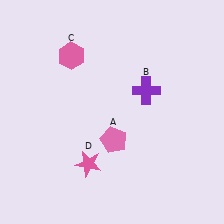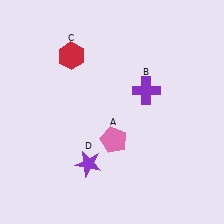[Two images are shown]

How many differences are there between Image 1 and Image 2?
There are 2 differences between the two images.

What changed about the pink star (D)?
In Image 1, D is pink. In Image 2, it changed to purple.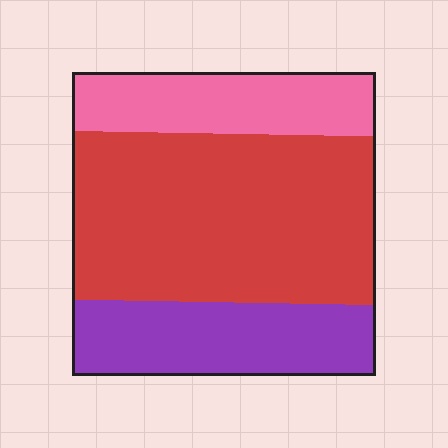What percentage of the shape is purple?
Purple takes up about one quarter (1/4) of the shape.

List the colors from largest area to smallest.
From largest to smallest: red, purple, pink.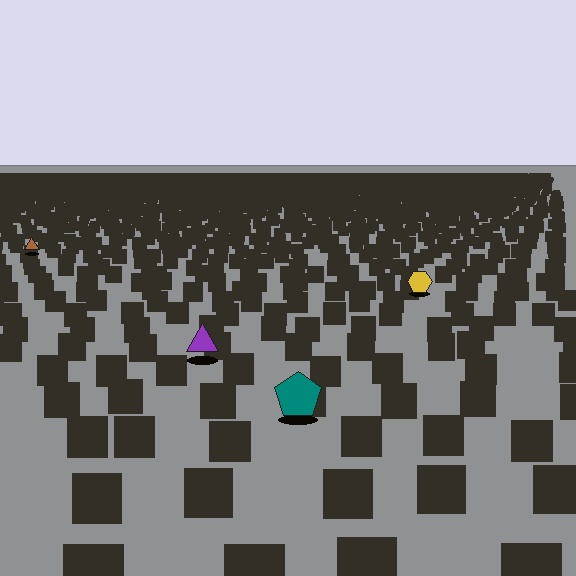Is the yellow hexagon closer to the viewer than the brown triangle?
Yes. The yellow hexagon is closer — you can tell from the texture gradient: the ground texture is coarser near it.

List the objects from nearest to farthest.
From nearest to farthest: the teal pentagon, the purple triangle, the yellow hexagon, the brown triangle.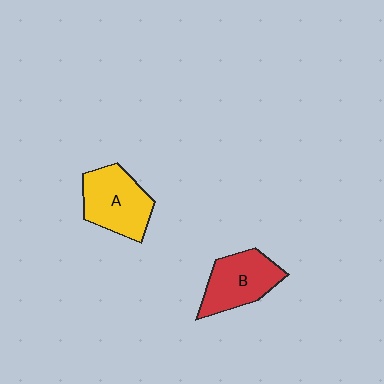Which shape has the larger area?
Shape A (yellow).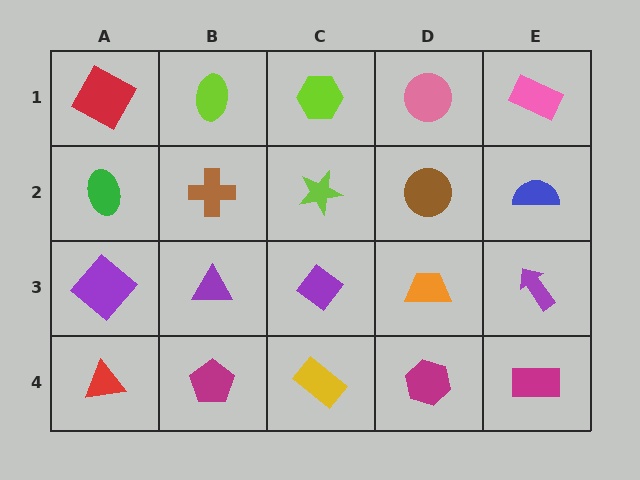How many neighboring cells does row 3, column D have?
4.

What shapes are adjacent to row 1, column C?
A lime star (row 2, column C), a lime ellipse (row 1, column B), a pink circle (row 1, column D).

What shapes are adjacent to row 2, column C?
A lime hexagon (row 1, column C), a purple diamond (row 3, column C), a brown cross (row 2, column B), a brown circle (row 2, column D).